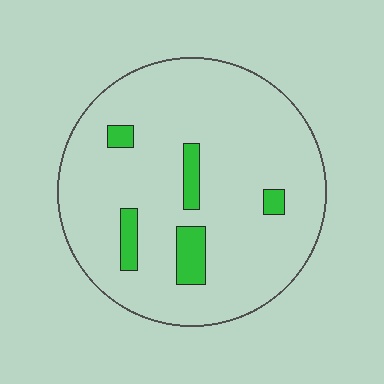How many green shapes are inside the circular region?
5.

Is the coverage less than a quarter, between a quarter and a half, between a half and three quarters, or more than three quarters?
Less than a quarter.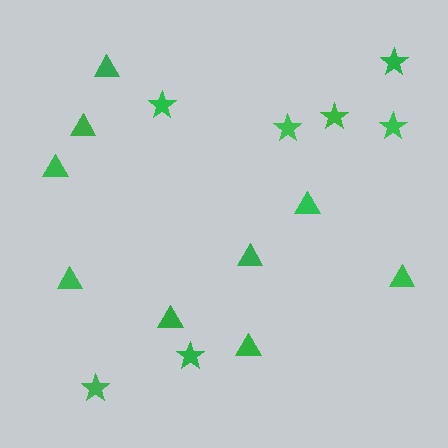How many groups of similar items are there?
There are 2 groups: one group of stars (7) and one group of triangles (9).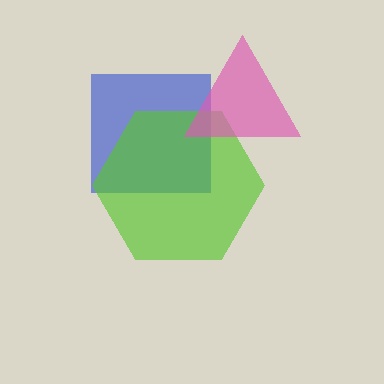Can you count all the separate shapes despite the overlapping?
Yes, there are 3 separate shapes.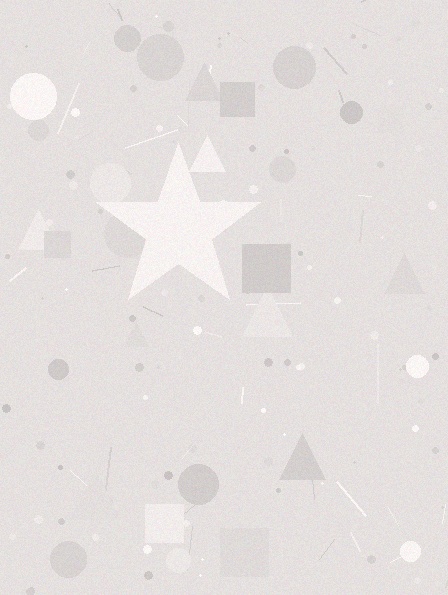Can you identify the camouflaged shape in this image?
The camouflaged shape is a star.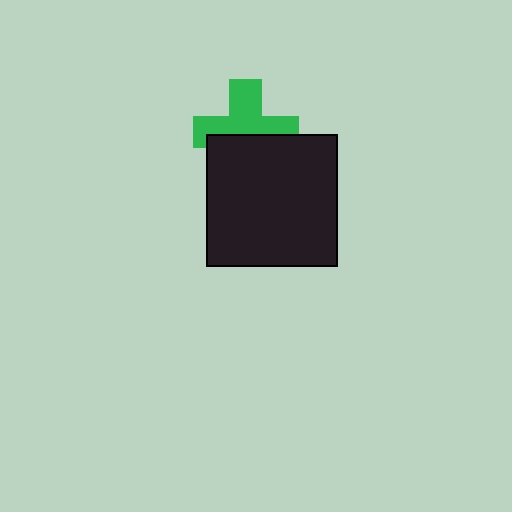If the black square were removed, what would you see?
You would see the complete green cross.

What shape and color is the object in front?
The object in front is a black square.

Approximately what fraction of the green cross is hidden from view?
Roughly 44% of the green cross is hidden behind the black square.